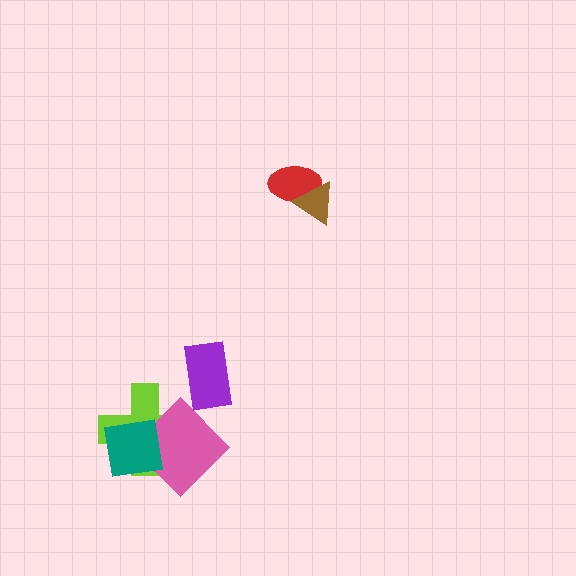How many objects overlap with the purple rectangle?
0 objects overlap with the purple rectangle.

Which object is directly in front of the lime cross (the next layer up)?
The pink diamond is directly in front of the lime cross.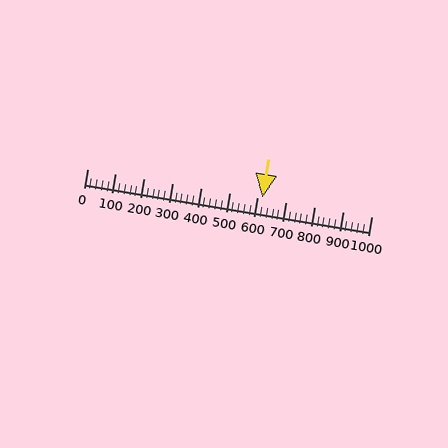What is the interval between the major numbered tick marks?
The major tick marks are spaced 100 units apart.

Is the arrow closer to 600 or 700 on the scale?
The arrow is closer to 600.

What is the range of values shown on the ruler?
The ruler shows values from 0 to 1000.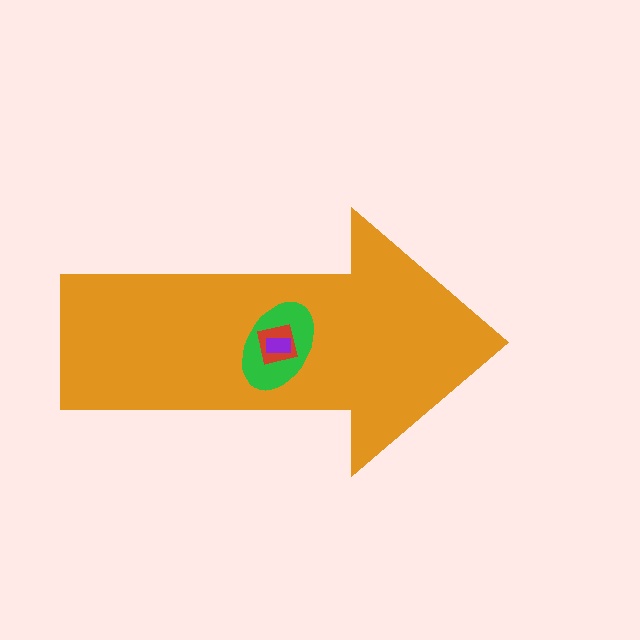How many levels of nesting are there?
4.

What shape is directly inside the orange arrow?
The green ellipse.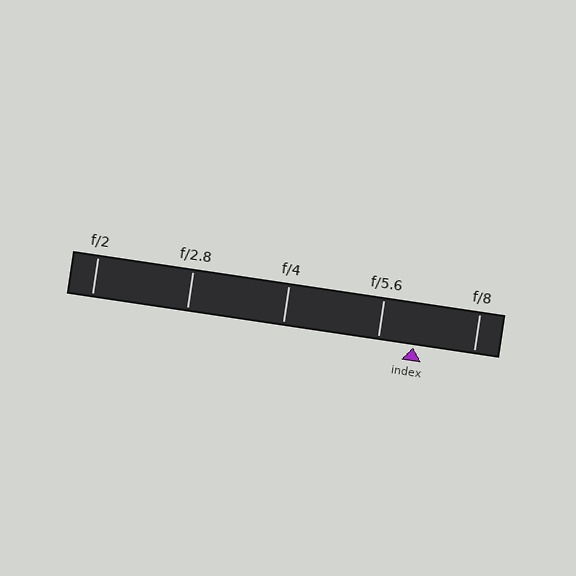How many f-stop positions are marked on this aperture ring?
There are 5 f-stop positions marked.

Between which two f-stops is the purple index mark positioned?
The index mark is between f/5.6 and f/8.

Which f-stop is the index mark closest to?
The index mark is closest to f/5.6.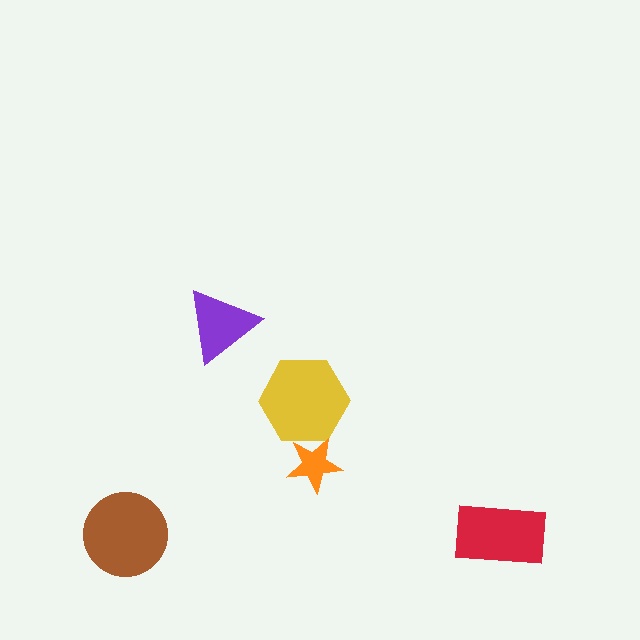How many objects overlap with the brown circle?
0 objects overlap with the brown circle.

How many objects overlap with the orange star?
1 object overlaps with the orange star.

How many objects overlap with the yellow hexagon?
1 object overlaps with the yellow hexagon.